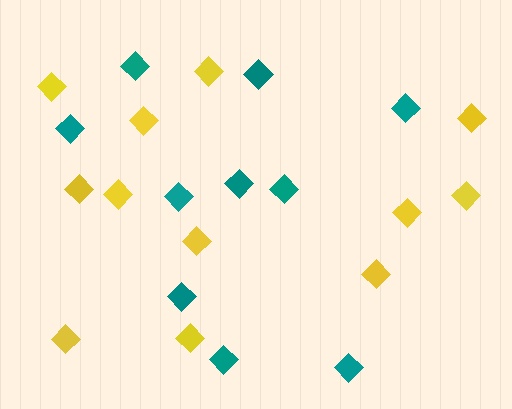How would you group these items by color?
There are 2 groups: one group of teal diamonds (10) and one group of yellow diamonds (12).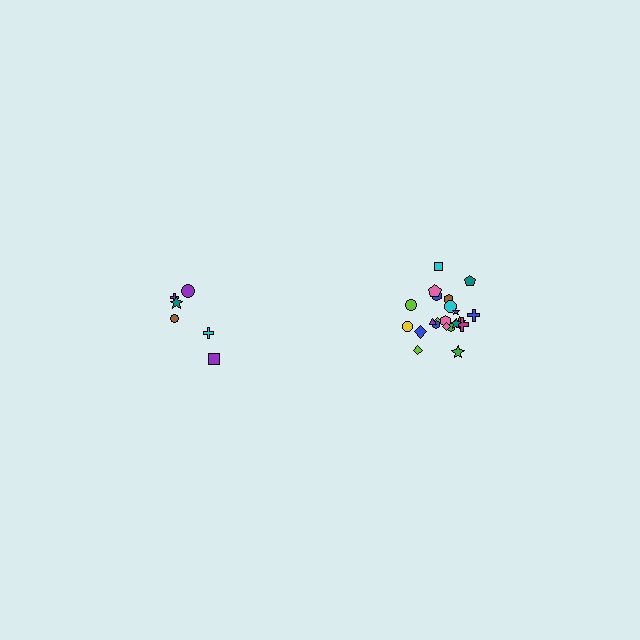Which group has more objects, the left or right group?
The right group.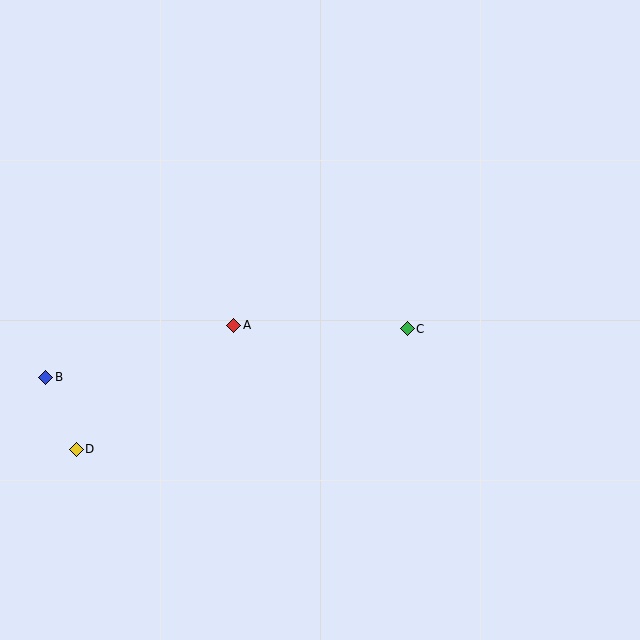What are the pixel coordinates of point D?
Point D is at (76, 449).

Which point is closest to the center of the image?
Point A at (234, 325) is closest to the center.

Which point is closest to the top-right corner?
Point C is closest to the top-right corner.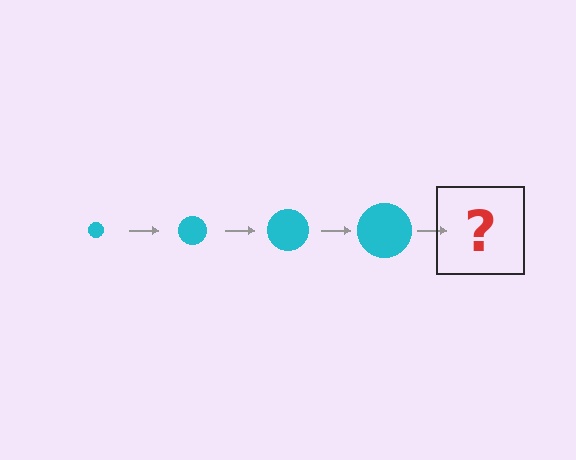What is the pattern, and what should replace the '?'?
The pattern is that the circle gets progressively larger each step. The '?' should be a cyan circle, larger than the previous one.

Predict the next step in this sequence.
The next step is a cyan circle, larger than the previous one.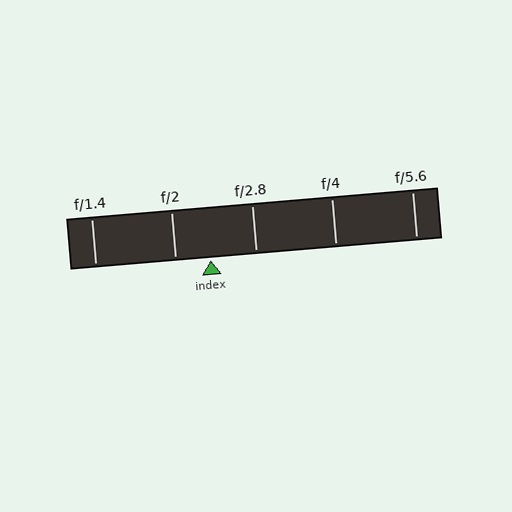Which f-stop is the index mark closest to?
The index mark is closest to f/2.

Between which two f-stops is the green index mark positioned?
The index mark is between f/2 and f/2.8.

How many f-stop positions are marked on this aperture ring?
There are 5 f-stop positions marked.